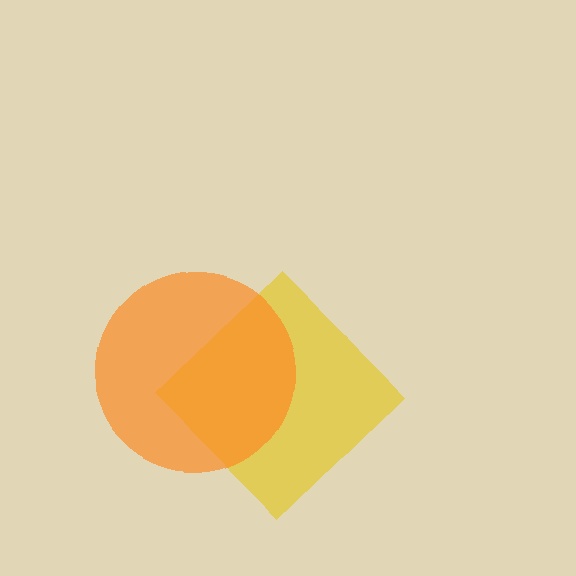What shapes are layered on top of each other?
The layered shapes are: a yellow diamond, an orange circle.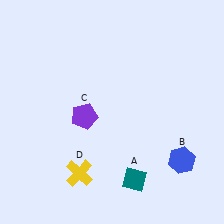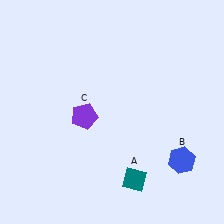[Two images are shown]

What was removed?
The yellow cross (D) was removed in Image 2.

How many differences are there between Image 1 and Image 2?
There is 1 difference between the two images.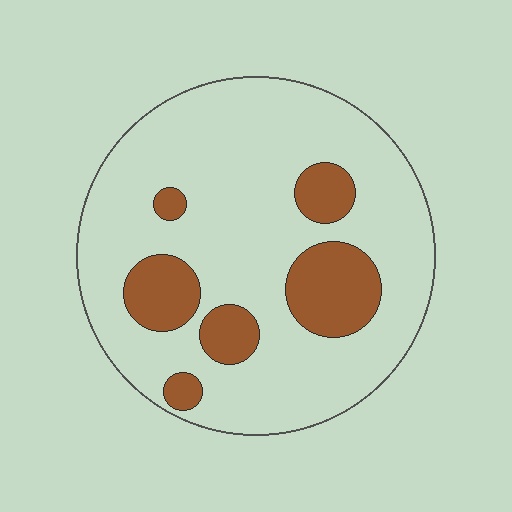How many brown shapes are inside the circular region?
6.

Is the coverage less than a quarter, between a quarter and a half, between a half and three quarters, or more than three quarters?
Less than a quarter.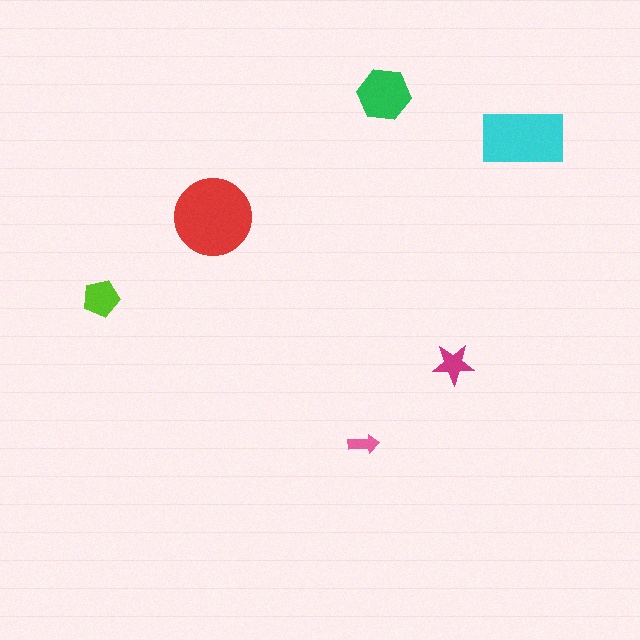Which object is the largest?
The red circle.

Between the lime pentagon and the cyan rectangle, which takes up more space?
The cyan rectangle.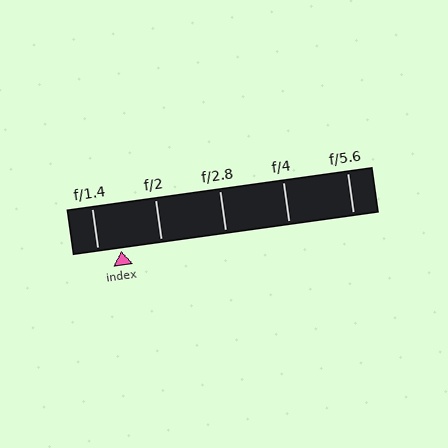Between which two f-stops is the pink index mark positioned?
The index mark is between f/1.4 and f/2.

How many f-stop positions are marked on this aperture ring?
There are 5 f-stop positions marked.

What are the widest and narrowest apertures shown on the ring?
The widest aperture shown is f/1.4 and the narrowest is f/5.6.